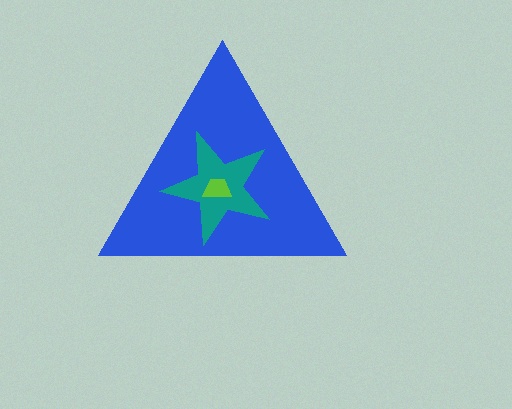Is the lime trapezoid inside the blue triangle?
Yes.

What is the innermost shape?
The lime trapezoid.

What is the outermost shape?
The blue triangle.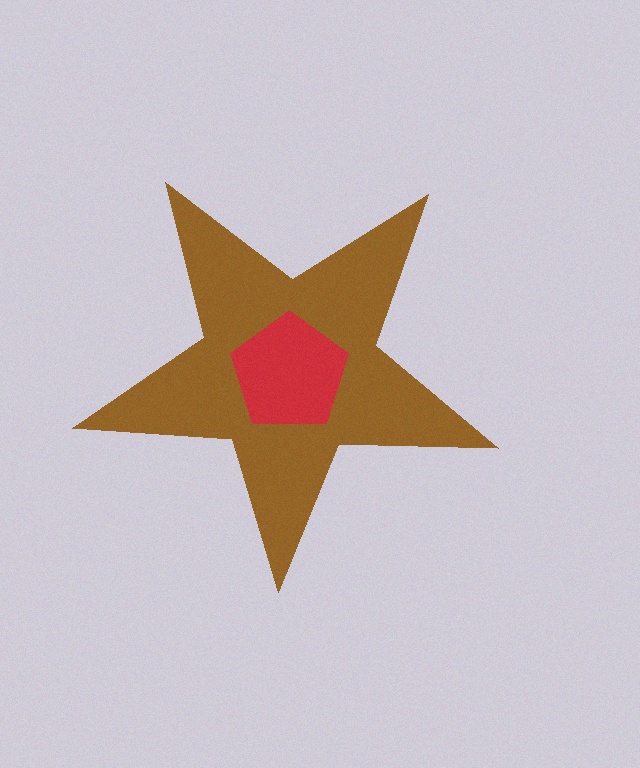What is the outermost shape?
The brown star.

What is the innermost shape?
The red pentagon.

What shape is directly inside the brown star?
The red pentagon.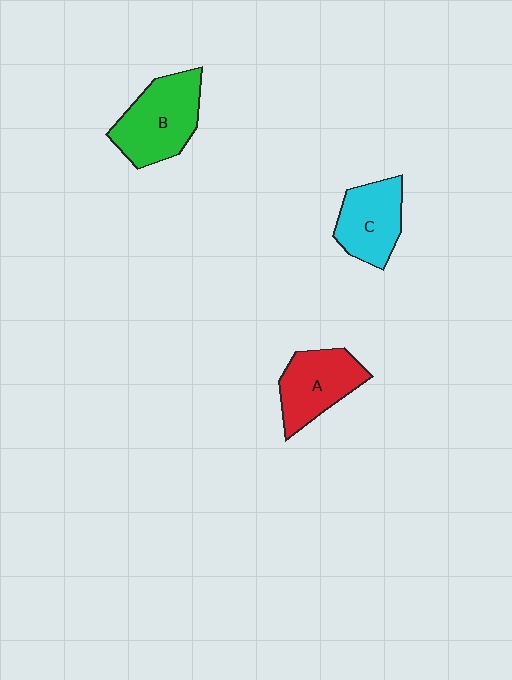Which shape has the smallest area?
Shape C (cyan).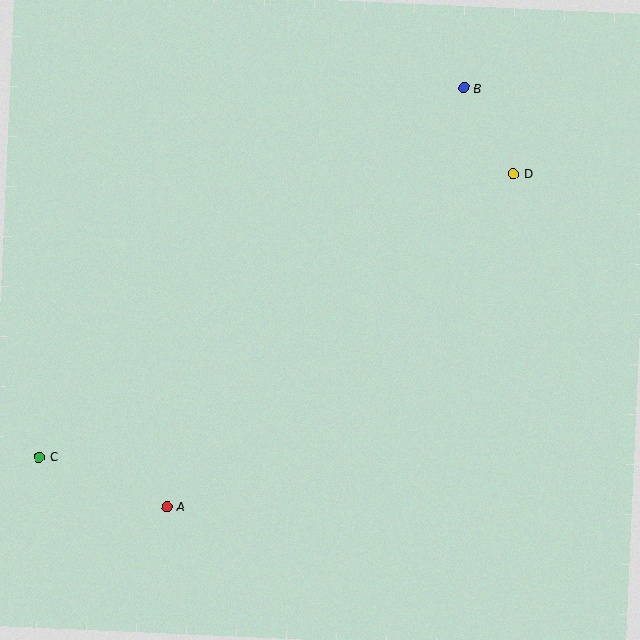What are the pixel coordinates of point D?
Point D is at (514, 174).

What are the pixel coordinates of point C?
Point C is at (39, 457).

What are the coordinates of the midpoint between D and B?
The midpoint between D and B is at (489, 131).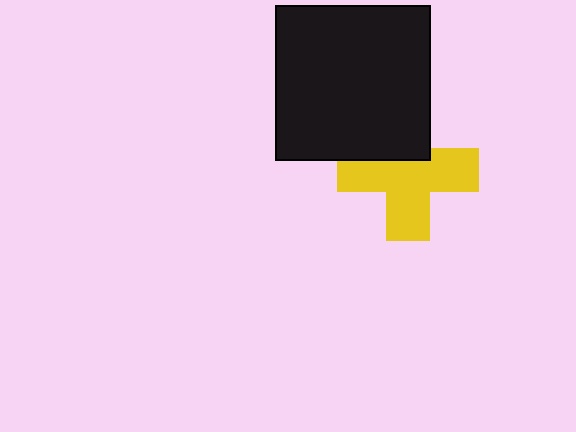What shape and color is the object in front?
The object in front is a black square.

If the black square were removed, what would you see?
You would see the complete yellow cross.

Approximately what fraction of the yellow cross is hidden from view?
Roughly 32% of the yellow cross is hidden behind the black square.